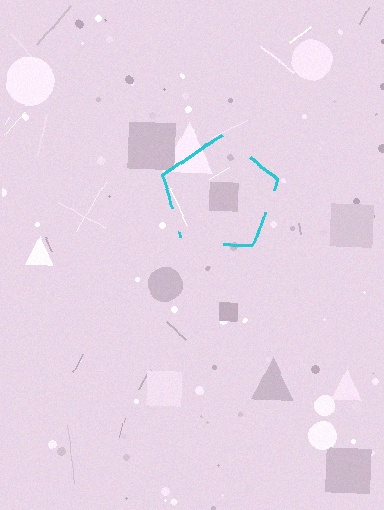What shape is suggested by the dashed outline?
The dashed outline suggests a pentagon.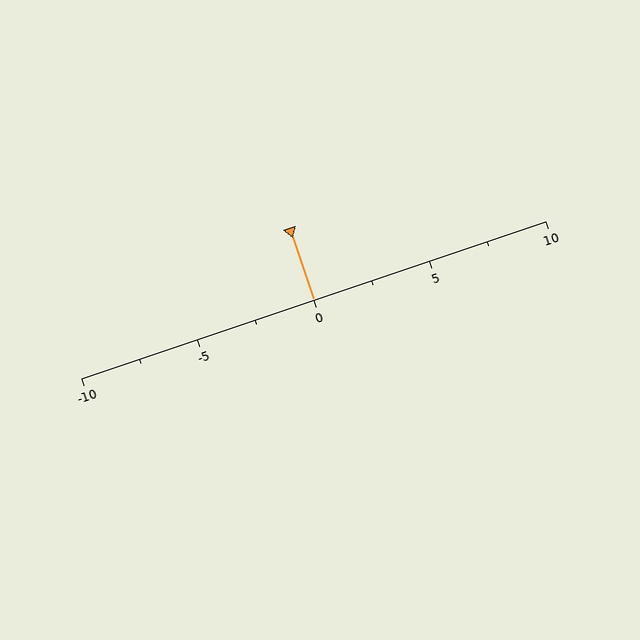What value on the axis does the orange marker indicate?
The marker indicates approximately 0.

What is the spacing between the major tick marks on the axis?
The major ticks are spaced 5 apart.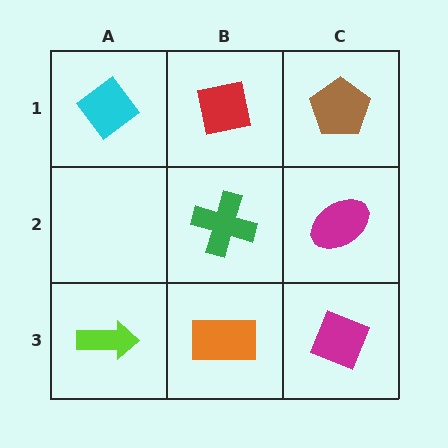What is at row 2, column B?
A green cross.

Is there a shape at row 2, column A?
No, that cell is empty.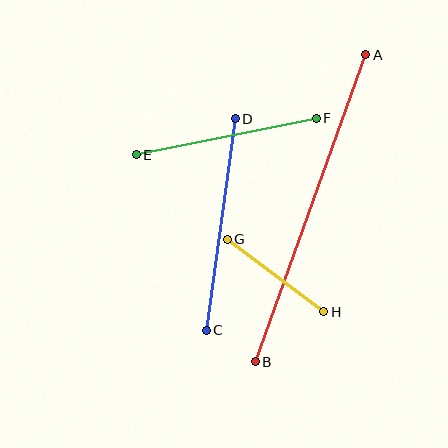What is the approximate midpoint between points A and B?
The midpoint is at approximately (310, 208) pixels.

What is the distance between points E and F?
The distance is approximately 184 pixels.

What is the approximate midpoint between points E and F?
The midpoint is at approximately (226, 136) pixels.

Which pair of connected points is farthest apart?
Points A and B are farthest apart.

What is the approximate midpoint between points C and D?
The midpoint is at approximately (221, 224) pixels.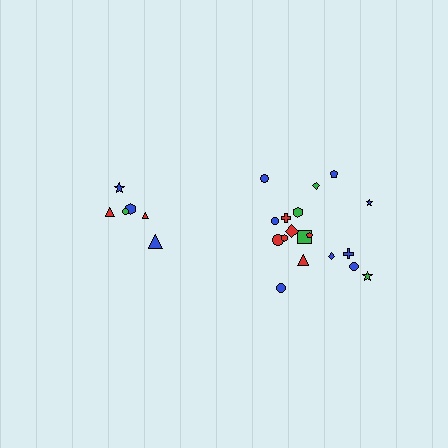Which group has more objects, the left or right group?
The right group.